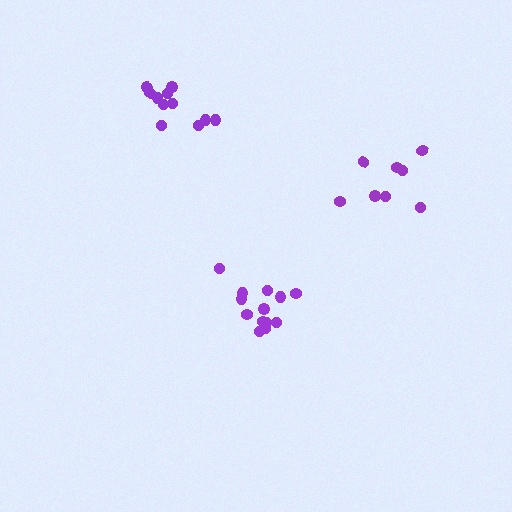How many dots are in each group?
Group 1: 13 dots, Group 2: 11 dots, Group 3: 8 dots (32 total).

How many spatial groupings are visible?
There are 3 spatial groupings.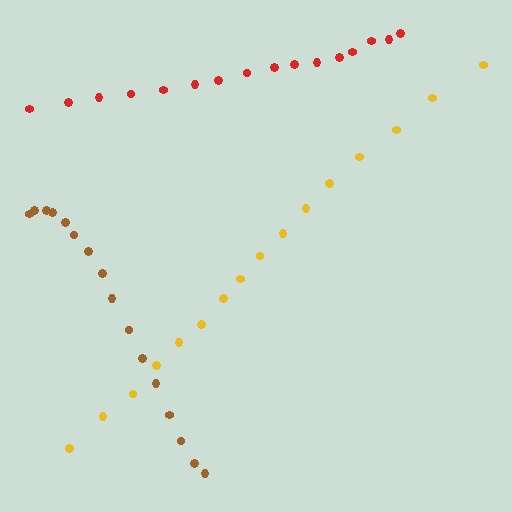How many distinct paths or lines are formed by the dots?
There are 3 distinct paths.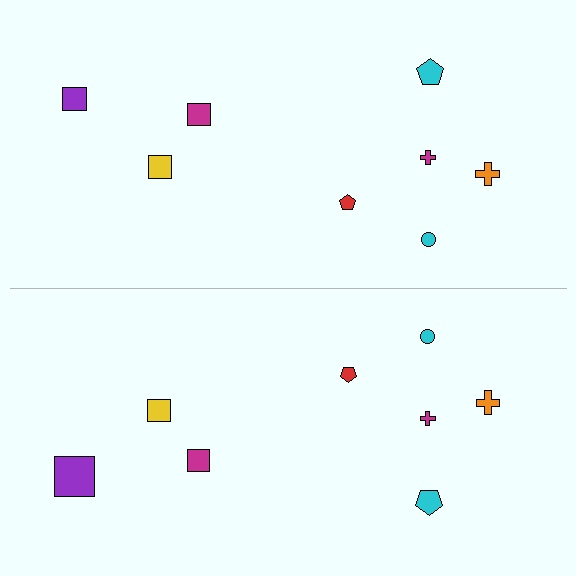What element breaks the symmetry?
The purple square on the bottom side has a different size than its mirror counterpart.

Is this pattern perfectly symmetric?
No, the pattern is not perfectly symmetric. The purple square on the bottom side has a different size than its mirror counterpart.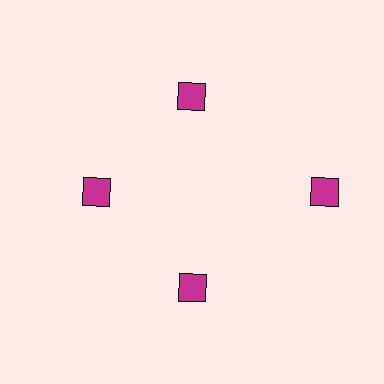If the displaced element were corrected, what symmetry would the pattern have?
It would have 4-fold rotational symmetry — the pattern would map onto itself every 90 degrees.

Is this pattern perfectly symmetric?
No. The 4 magenta diamonds are arranged in a ring, but one element near the 3 o'clock position is pushed outward from the center, breaking the 4-fold rotational symmetry.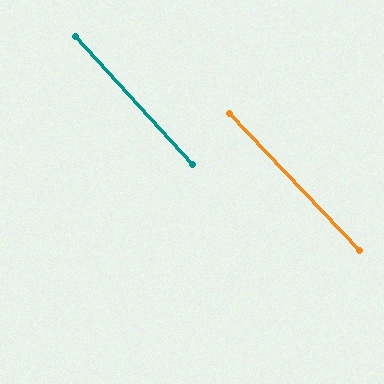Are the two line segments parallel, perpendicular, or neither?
Parallel — their directions differ by only 0.7°.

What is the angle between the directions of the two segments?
Approximately 1 degree.